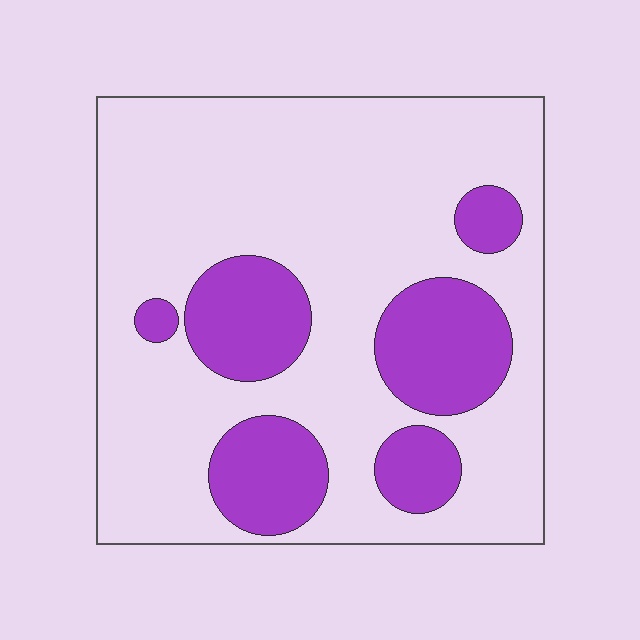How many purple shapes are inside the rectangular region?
6.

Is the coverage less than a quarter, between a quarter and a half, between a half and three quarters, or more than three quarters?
Between a quarter and a half.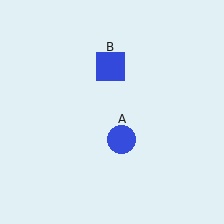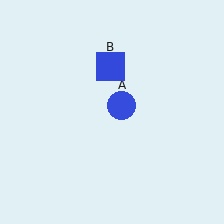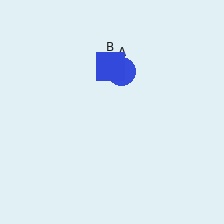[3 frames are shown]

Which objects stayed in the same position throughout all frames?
Blue square (object B) remained stationary.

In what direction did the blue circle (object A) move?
The blue circle (object A) moved up.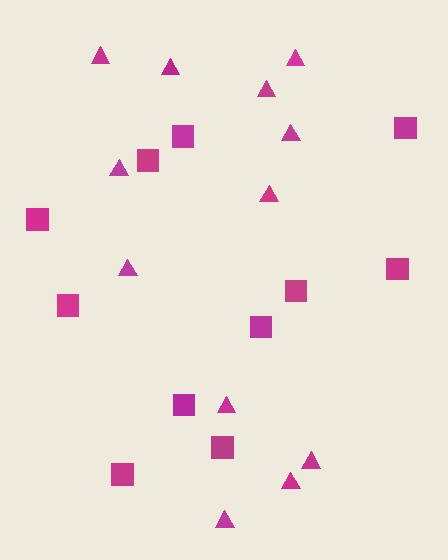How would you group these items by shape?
There are 2 groups: one group of squares (11) and one group of triangles (12).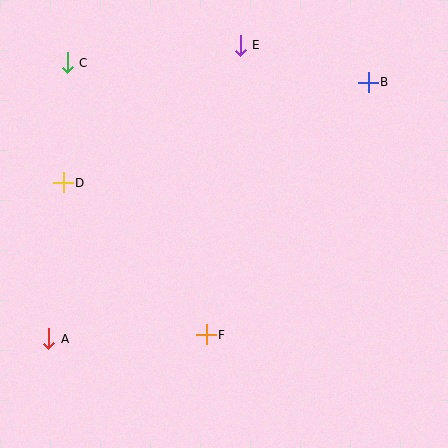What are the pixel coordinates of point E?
Point E is at (240, 45).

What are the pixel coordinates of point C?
Point C is at (67, 63).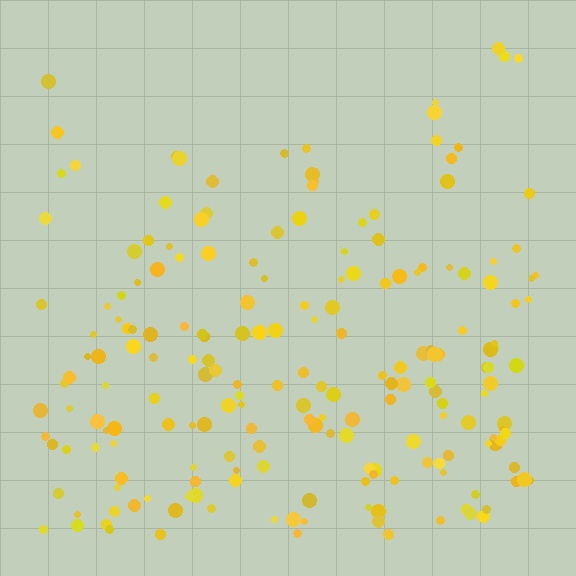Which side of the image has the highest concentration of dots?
The bottom.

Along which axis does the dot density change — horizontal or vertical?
Vertical.